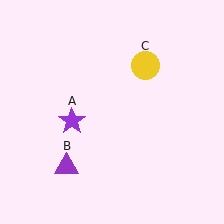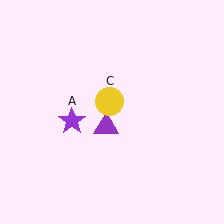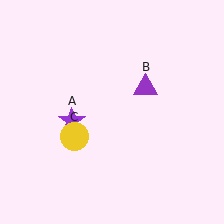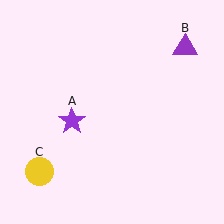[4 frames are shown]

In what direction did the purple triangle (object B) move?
The purple triangle (object B) moved up and to the right.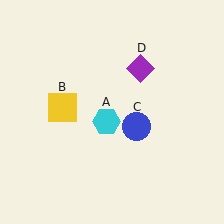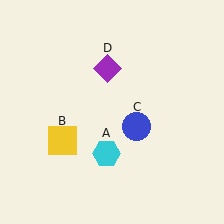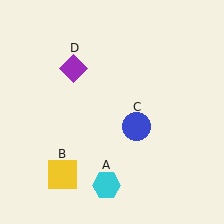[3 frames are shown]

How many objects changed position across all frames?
3 objects changed position: cyan hexagon (object A), yellow square (object B), purple diamond (object D).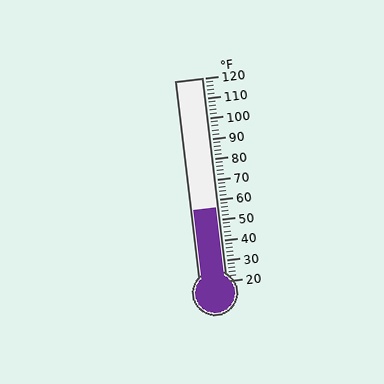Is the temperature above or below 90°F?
The temperature is below 90°F.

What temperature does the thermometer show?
The thermometer shows approximately 56°F.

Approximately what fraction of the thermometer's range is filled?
The thermometer is filled to approximately 35% of its range.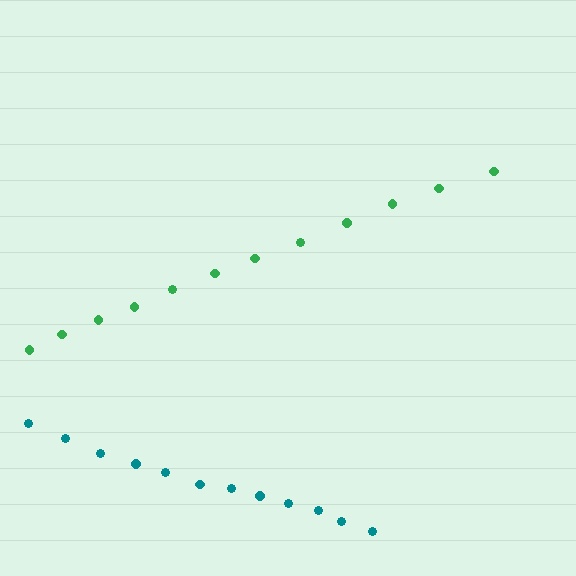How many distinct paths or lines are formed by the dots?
There are 2 distinct paths.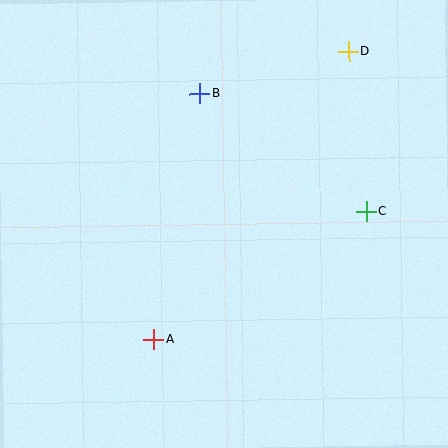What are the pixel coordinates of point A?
Point A is at (153, 339).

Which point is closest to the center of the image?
Point B at (200, 94) is closest to the center.